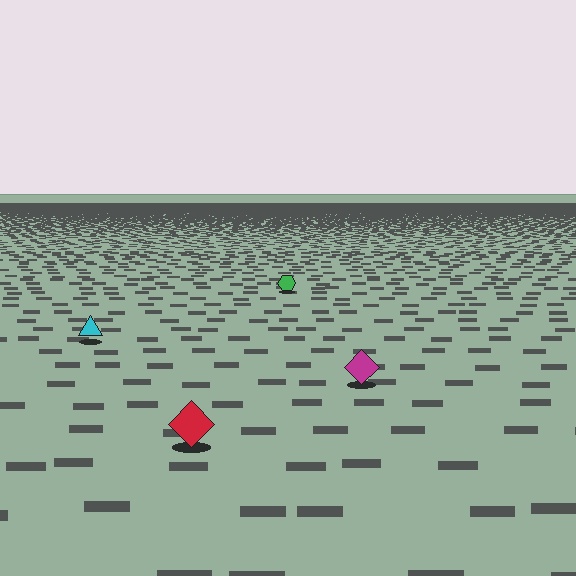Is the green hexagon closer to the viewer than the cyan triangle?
No. The cyan triangle is closer — you can tell from the texture gradient: the ground texture is coarser near it.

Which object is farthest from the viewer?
The green hexagon is farthest from the viewer. It appears smaller and the ground texture around it is denser.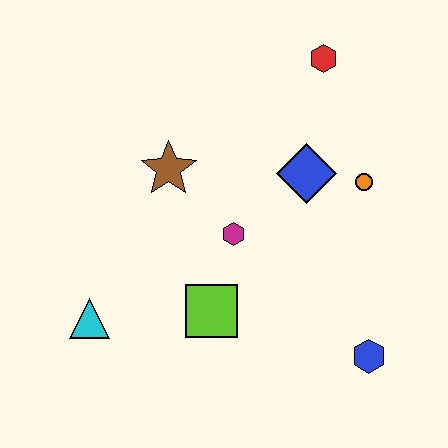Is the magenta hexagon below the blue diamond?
Yes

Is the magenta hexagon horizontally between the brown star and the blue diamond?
Yes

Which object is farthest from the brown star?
The blue hexagon is farthest from the brown star.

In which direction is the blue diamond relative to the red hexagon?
The blue diamond is below the red hexagon.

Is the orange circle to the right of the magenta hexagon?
Yes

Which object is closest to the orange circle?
The blue diamond is closest to the orange circle.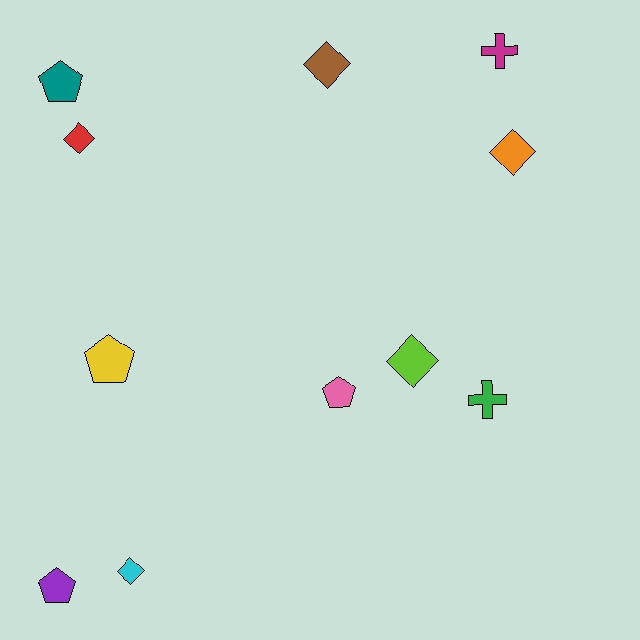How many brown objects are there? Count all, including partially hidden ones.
There is 1 brown object.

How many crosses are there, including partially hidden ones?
There are 2 crosses.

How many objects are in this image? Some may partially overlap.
There are 11 objects.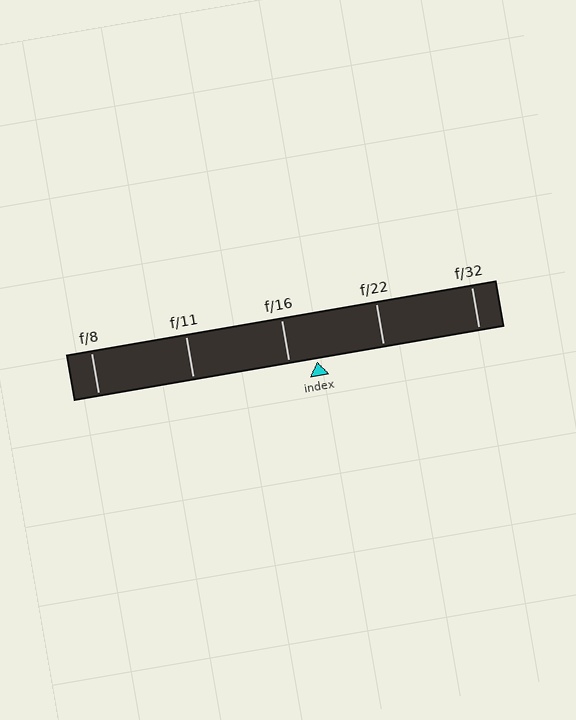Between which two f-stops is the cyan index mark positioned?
The index mark is between f/16 and f/22.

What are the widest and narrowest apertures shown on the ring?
The widest aperture shown is f/8 and the narrowest is f/32.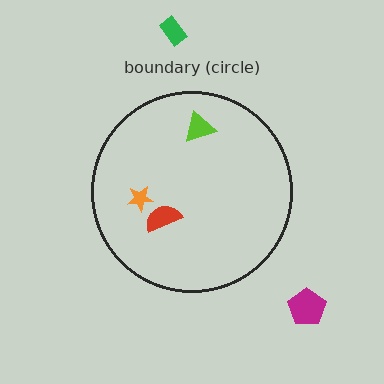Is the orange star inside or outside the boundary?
Inside.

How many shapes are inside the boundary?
3 inside, 2 outside.